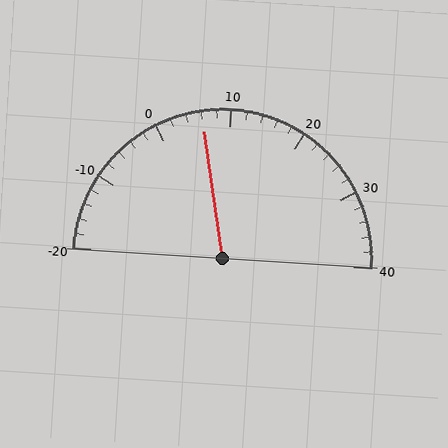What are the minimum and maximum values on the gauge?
The gauge ranges from -20 to 40.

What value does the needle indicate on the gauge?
The needle indicates approximately 6.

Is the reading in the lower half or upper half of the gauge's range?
The reading is in the lower half of the range (-20 to 40).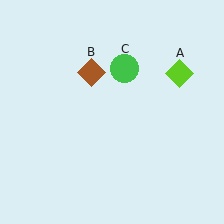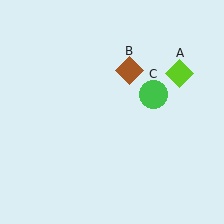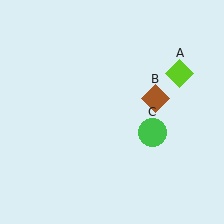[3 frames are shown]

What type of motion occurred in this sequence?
The brown diamond (object B), green circle (object C) rotated clockwise around the center of the scene.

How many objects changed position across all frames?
2 objects changed position: brown diamond (object B), green circle (object C).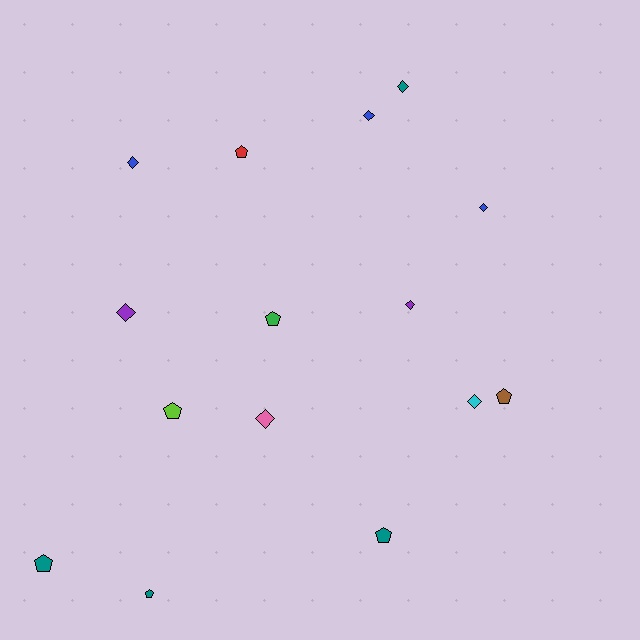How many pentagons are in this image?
There are 7 pentagons.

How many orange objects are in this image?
There are no orange objects.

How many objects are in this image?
There are 15 objects.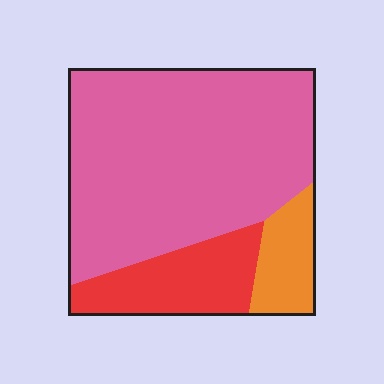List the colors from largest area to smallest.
From largest to smallest: pink, red, orange.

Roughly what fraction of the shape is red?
Red takes up between a sixth and a third of the shape.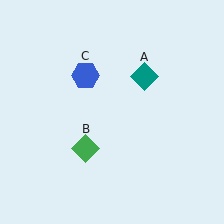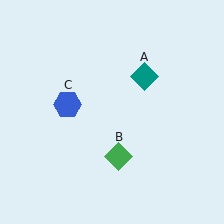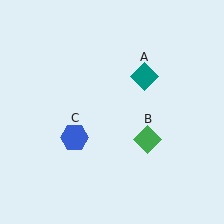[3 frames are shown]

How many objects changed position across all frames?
2 objects changed position: green diamond (object B), blue hexagon (object C).